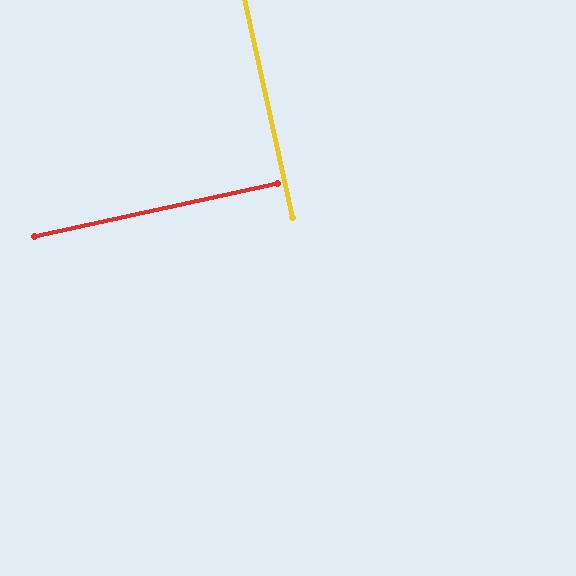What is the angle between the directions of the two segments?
Approximately 90 degrees.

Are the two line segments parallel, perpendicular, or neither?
Perpendicular — they meet at approximately 90°.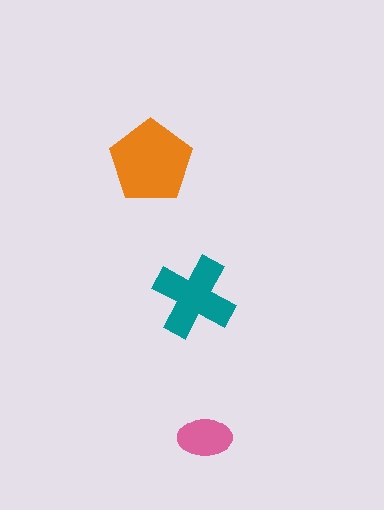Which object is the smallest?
The pink ellipse.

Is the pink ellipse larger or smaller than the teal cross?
Smaller.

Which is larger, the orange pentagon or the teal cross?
The orange pentagon.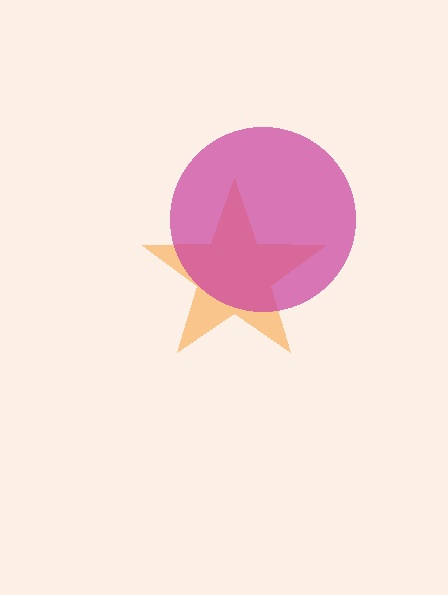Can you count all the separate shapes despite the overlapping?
Yes, there are 2 separate shapes.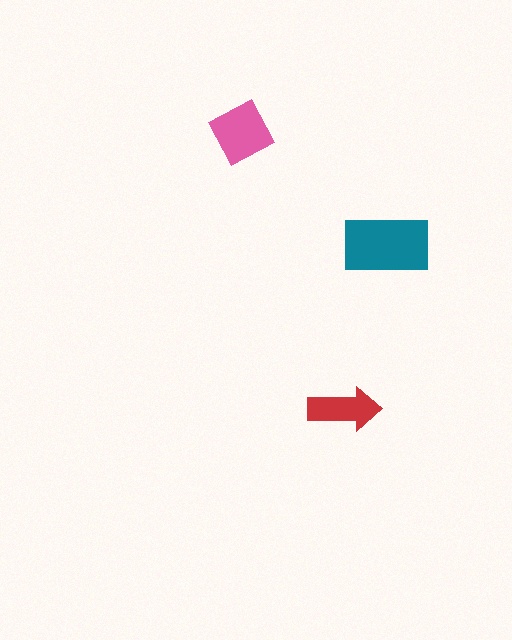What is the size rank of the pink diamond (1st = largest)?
2nd.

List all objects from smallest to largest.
The red arrow, the pink diamond, the teal rectangle.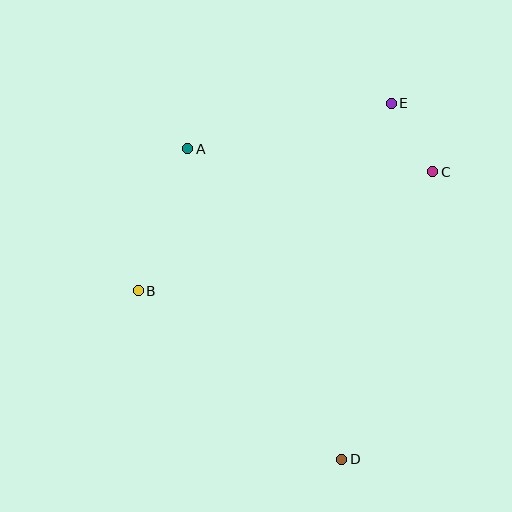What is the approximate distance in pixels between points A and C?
The distance between A and C is approximately 246 pixels.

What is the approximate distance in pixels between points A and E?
The distance between A and E is approximately 208 pixels.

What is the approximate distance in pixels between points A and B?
The distance between A and B is approximately 151 pixels.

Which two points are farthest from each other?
Points D and E are farthest from each other.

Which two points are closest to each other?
Points C and E are closest to each other.